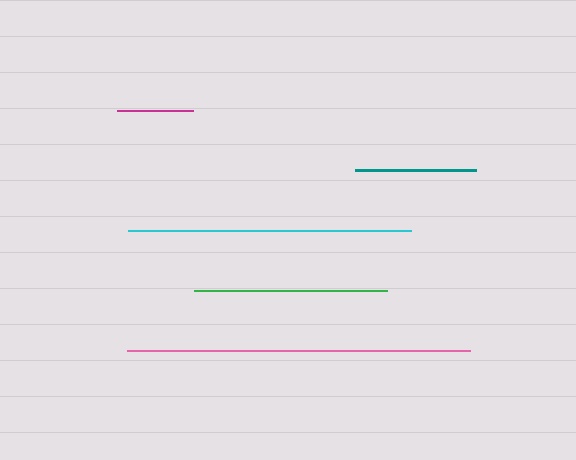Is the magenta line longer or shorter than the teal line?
The teal line is longer than the magenta line.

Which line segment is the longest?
The pink line is the longest at approximately 343 pixels.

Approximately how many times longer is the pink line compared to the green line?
The pink line is approximately 1.8 times the length of the green line.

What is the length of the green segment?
The green segment is approximately 192 pixels long.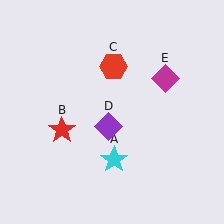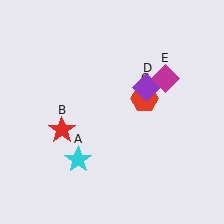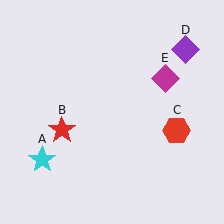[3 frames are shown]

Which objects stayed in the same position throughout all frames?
Red star (object B) and magenta diamond (object E) remained stationary.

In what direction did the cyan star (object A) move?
The cyan star (object A) moved left.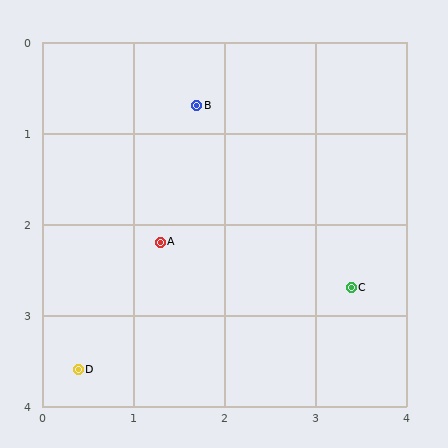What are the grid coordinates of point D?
Point D is at approximately (0.4, 3.6).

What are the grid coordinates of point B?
Point B is at approximately (1.7, 0.7).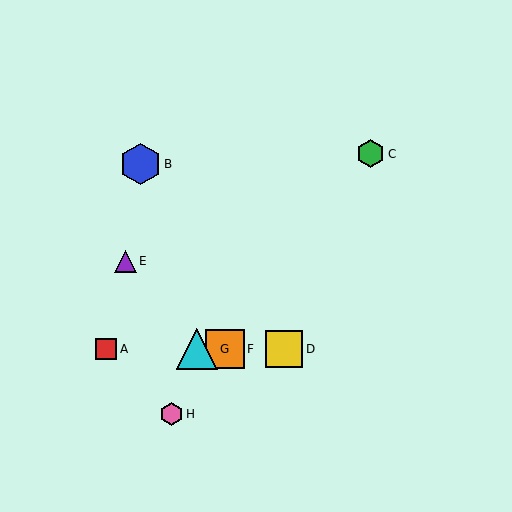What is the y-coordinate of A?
Object A is at y≈349.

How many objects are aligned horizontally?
4 objects (A, D, F, G) are aligned horizontally.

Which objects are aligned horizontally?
Objects A, D, F, G are aligned horizontally.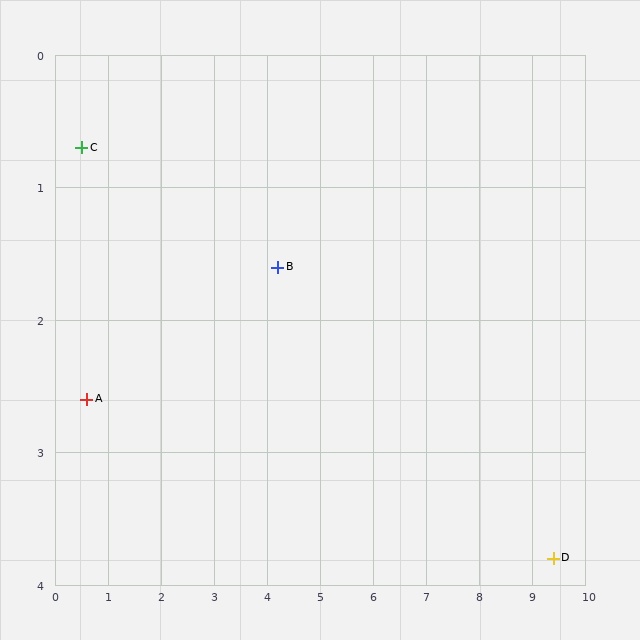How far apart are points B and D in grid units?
Points B and D are about 5.6 grid units apart.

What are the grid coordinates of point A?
Point A is at approximately (0.6, 2.6).